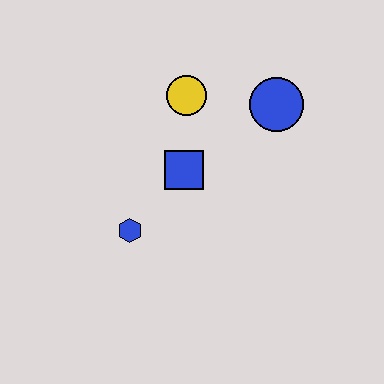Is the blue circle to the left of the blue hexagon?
No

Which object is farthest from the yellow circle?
The blue hexagon is farthest from the yellow circle.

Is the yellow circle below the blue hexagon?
No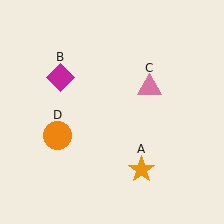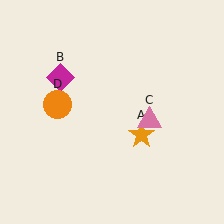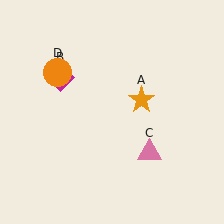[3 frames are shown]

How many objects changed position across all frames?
3 objects changed position: orange star (object A), pink triangle (object C), orange circle (object D).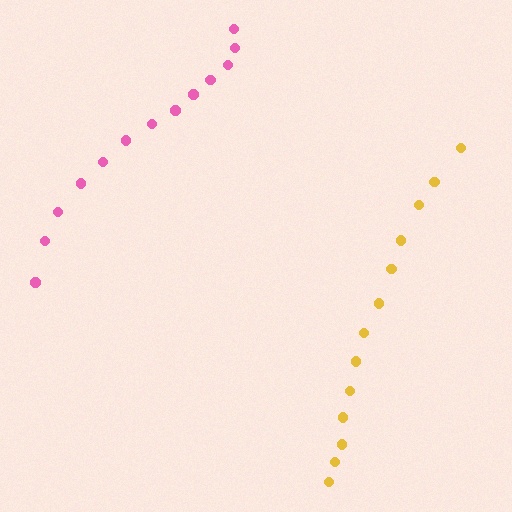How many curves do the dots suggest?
There are 2 distinct paths.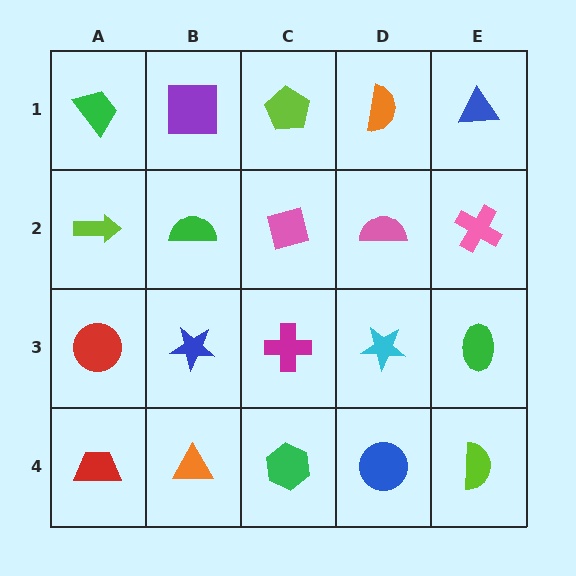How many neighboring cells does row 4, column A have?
2.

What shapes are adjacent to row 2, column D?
An orange semicircle (row 1, column D), a cyan star (row 3, column D), a pink square (row 2, column C), a pink cross (row 2, column E).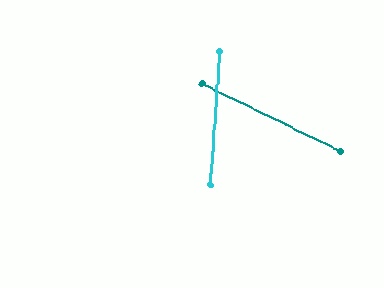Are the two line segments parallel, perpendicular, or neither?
Neither parallel nor perpendicular — they differ by about 68°.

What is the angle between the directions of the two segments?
Approximately 68 degrees.